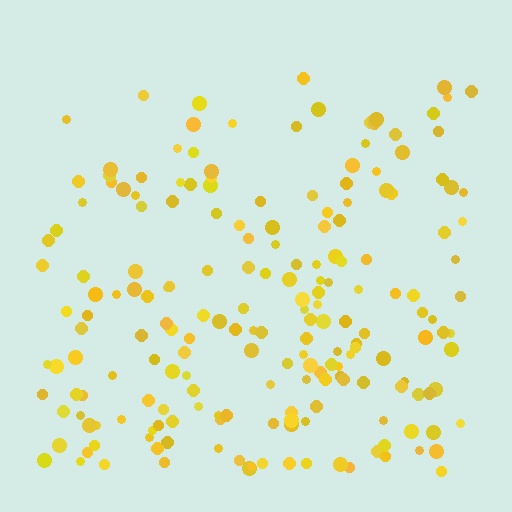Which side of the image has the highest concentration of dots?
The bottom.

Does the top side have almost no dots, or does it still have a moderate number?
Still a moderate number, just noticeably fewer than the bottom.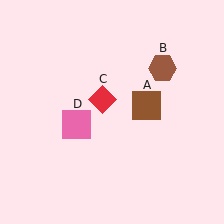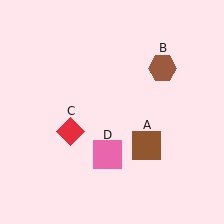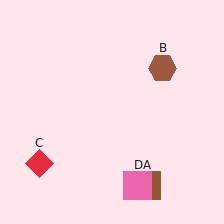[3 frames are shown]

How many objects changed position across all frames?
3 objects changed position: brown square (object A), red diamond (object C), pink square (object D).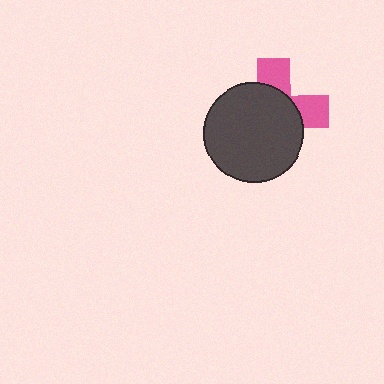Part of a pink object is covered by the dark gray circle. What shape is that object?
It is a cross.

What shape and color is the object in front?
The object in front is a dark gray circle.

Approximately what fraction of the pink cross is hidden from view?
Roughly 68% of the pink cross is hidden behind the dark gray circle.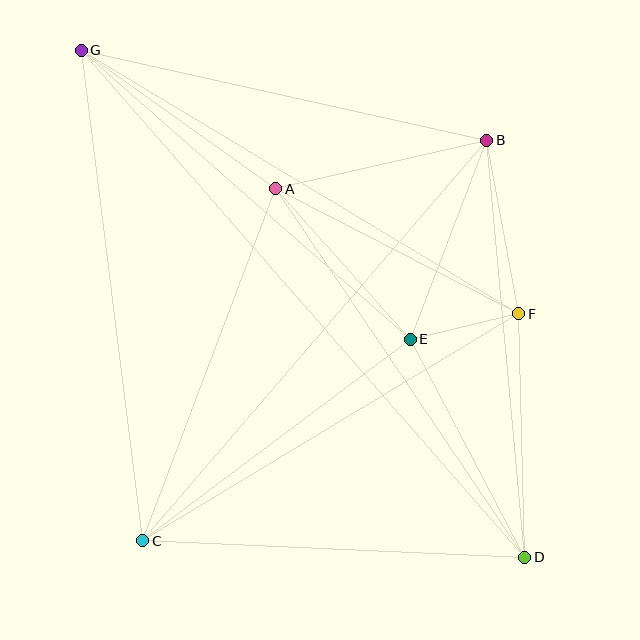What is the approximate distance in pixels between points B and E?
The distance between B and E is approximately 213 pixels.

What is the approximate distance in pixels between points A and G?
The distance between A and G is approximately 239 pixels.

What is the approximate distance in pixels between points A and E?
The distance between A and E is approximately 202 pixels.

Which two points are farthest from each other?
Points D and G are farthest from each other.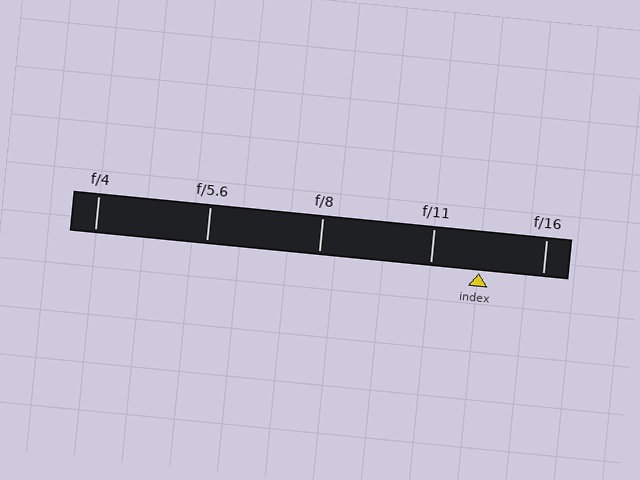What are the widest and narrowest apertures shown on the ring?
The widest aperture shown is f/4 and the narrowest is f/16.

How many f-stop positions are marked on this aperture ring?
There are 5 f-stop positions marked.